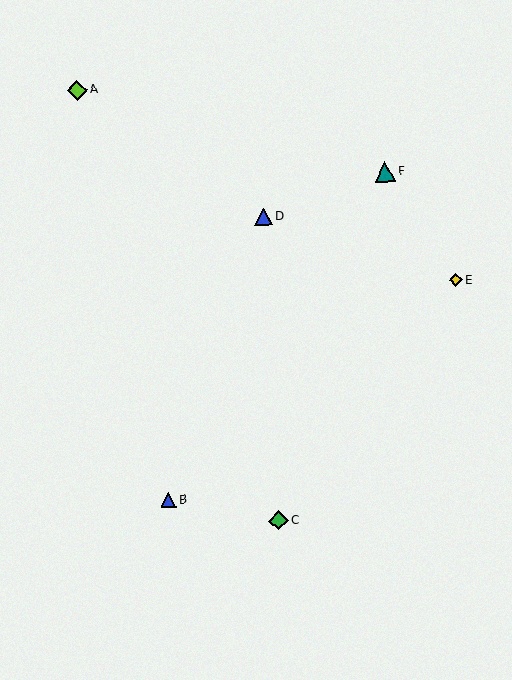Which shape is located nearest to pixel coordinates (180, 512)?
The blue triangle (labeled B) at (169, 500) is nearest to that location.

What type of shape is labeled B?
Shape B is a blue triangle.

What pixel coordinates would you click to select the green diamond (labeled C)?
Click at (278, 520) to select the green diamond C.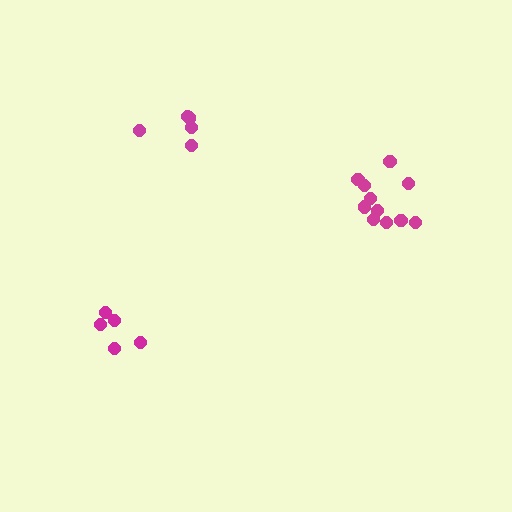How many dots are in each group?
Group 1: 11 dots, Group 2: 5 dots, Group 3: 5 dots (21 total).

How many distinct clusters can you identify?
There are 3 distinct clusters.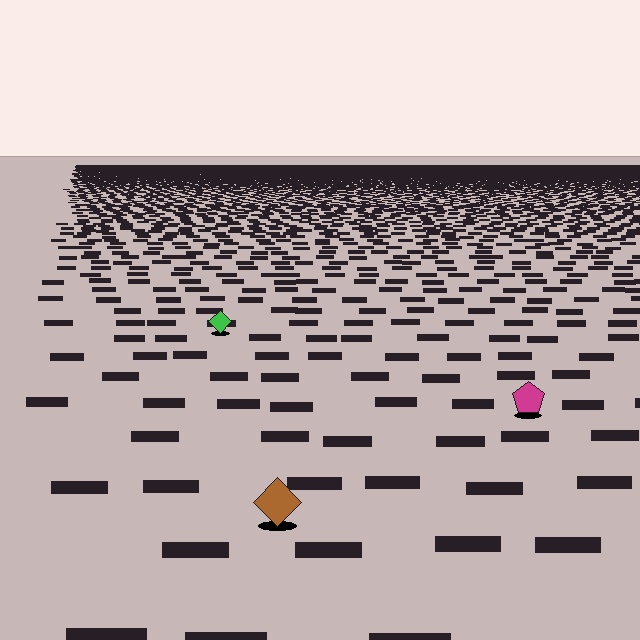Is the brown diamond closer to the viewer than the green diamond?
Yes. The brown diamond is closer — you can tell from the texture gradient: the ground texture is coarser near it.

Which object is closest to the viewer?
The brown diamond is closest. The texture marks near it are larger and more spread out.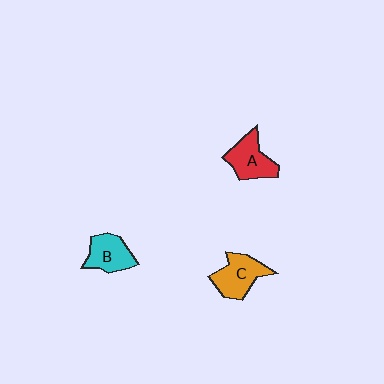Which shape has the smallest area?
Shape B (cyan).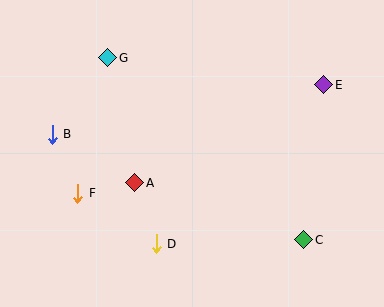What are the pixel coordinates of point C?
Point C is at (304, 240).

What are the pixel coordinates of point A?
Point A is at (135, 183).